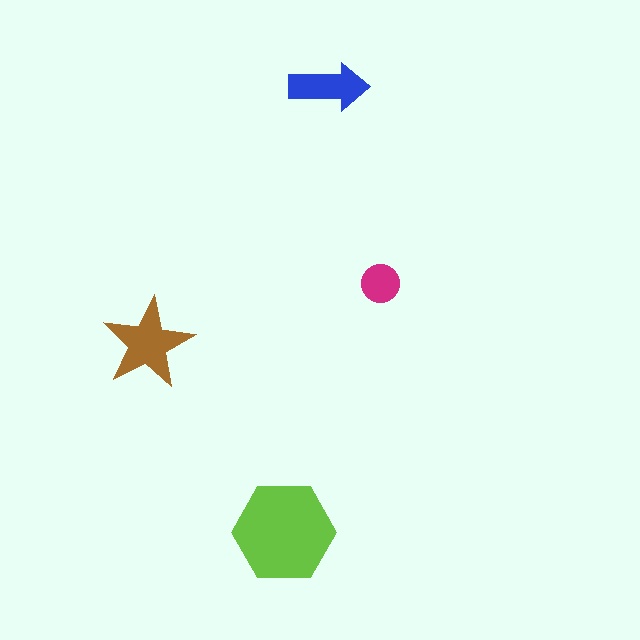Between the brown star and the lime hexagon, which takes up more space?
The lime hexagon.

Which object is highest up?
The blue arrow is topmost.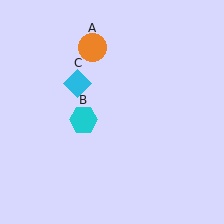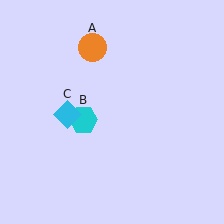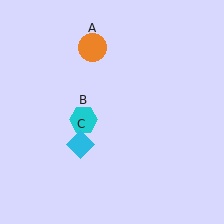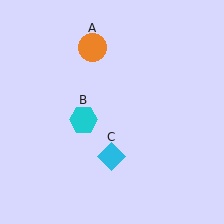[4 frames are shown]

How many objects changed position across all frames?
1 object changed position: cyan diamond (object C).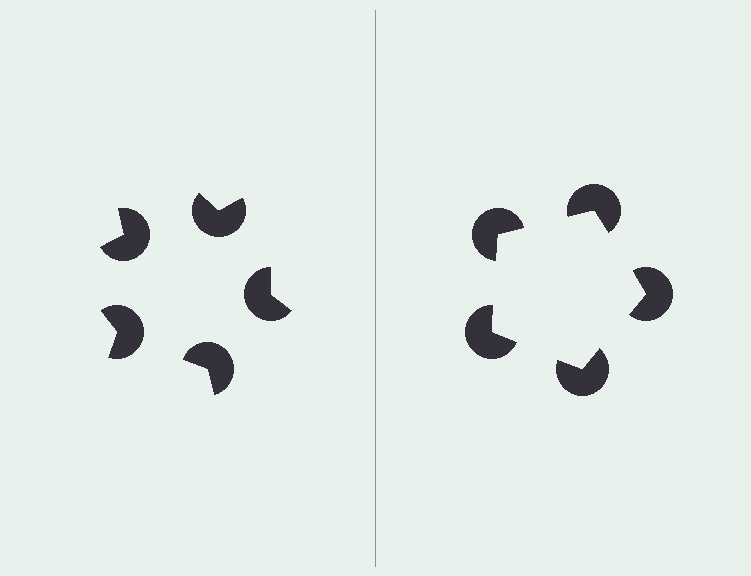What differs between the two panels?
The pac-man discs are positioned identically on both sides; only the wedge orientations differ. On the right they align to a pentagon; on the left they are misaligned.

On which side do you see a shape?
An illusory pentagon appears on the right side. On the left side the wedge cuts are rotated, so no coherent shape forms.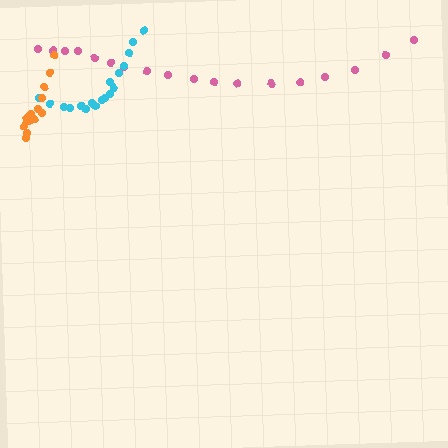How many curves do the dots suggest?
There are 3 distinct paths.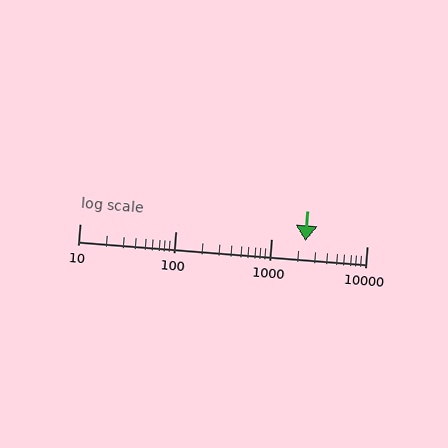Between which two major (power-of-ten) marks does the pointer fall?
The pointer is between 1000 and 10000.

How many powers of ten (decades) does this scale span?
The scale spans 3 decades, from 10 to 10000.